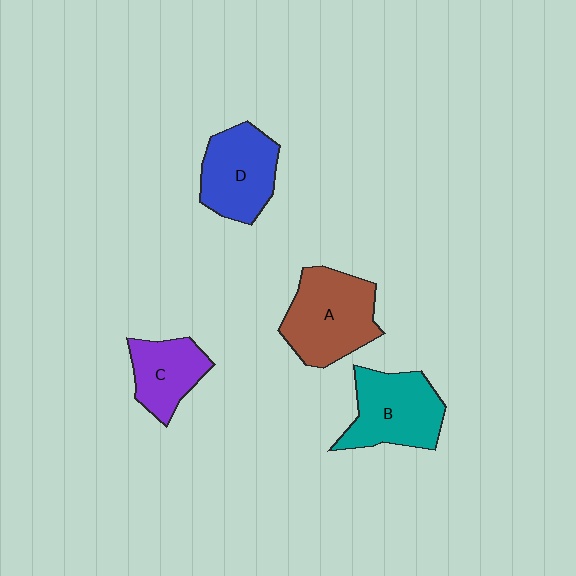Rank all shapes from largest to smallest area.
From largest to smallest: A (brown), B (teal), D (blue), C (purple).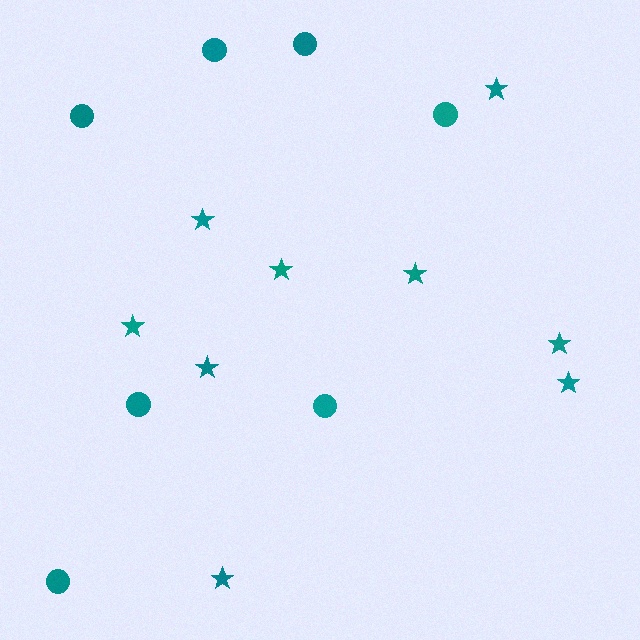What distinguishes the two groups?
There are 2 groups: one group of stars (9) and one group of circles (7).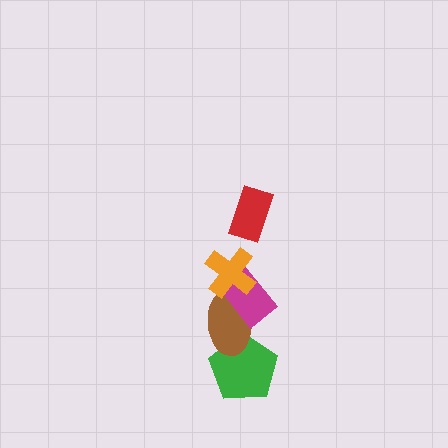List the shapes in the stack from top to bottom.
From top to bottom: the red rectangle, the orange cross, the magenta rectangle, the brown ellipse, the green pentagon.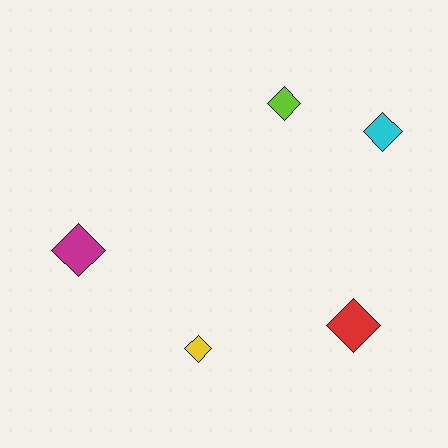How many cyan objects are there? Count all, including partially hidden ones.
There is 1 cyan object.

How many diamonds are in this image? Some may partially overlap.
There are 5 diamonds.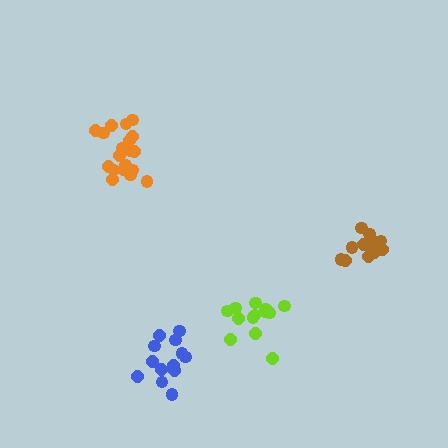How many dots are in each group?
Group 1: 19 dots, Group 2: 13 dots, Group 3: 14 dots, Group 4: 14 dots (60 total).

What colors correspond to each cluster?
The clusters are colored: orange, blue, brown, lime.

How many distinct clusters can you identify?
There are 4 distinct clusters.